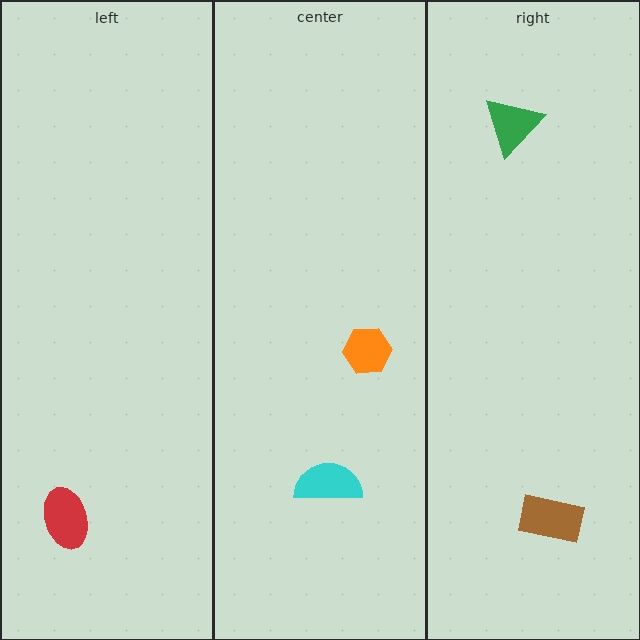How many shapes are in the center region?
2.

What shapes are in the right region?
The green triangle, the brown rectangle.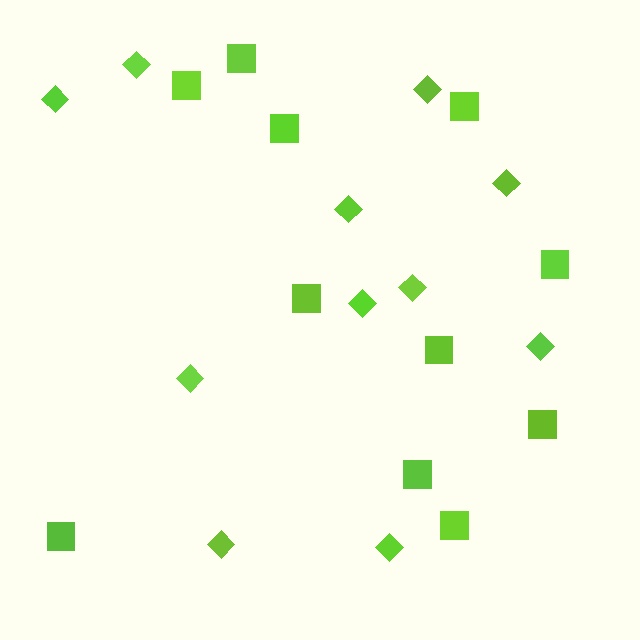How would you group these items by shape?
There are 2 groups: one group of diamonds (11) and one group of squares (11).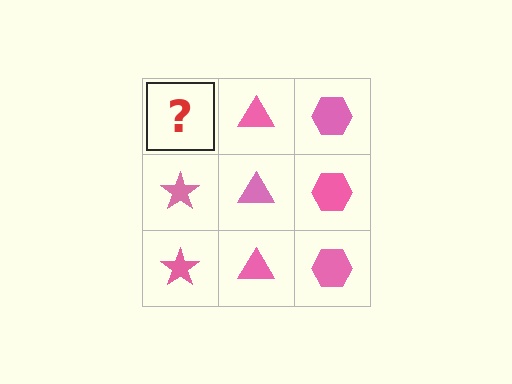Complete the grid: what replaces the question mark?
The question mark should be replaced with a pink star.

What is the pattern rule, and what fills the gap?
The rule is that each column has a consistent shape. The gap should be filled with a pink star.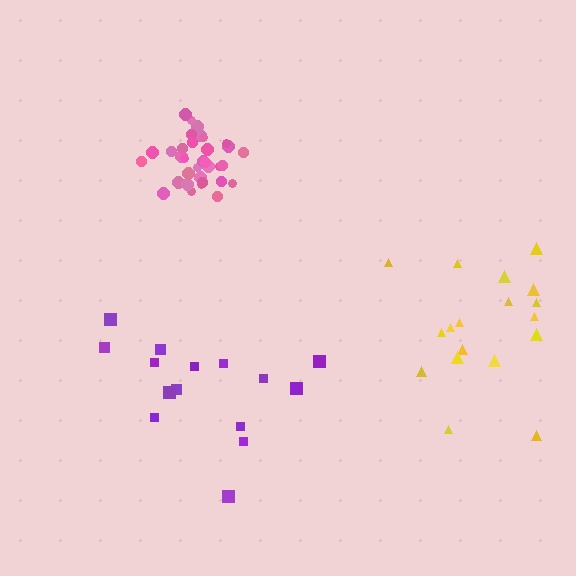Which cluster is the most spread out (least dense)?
Yellow.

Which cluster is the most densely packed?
Pink.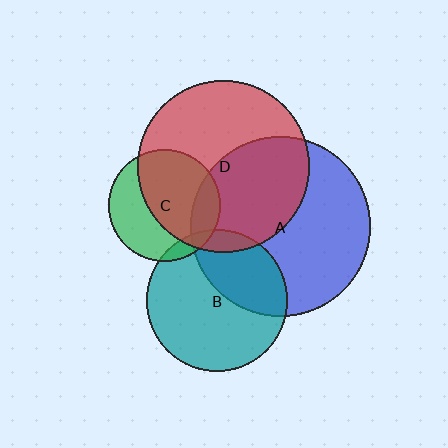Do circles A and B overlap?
Yes.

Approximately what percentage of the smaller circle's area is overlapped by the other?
Approximately 35%.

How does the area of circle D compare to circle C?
Approximately 2.4 times.